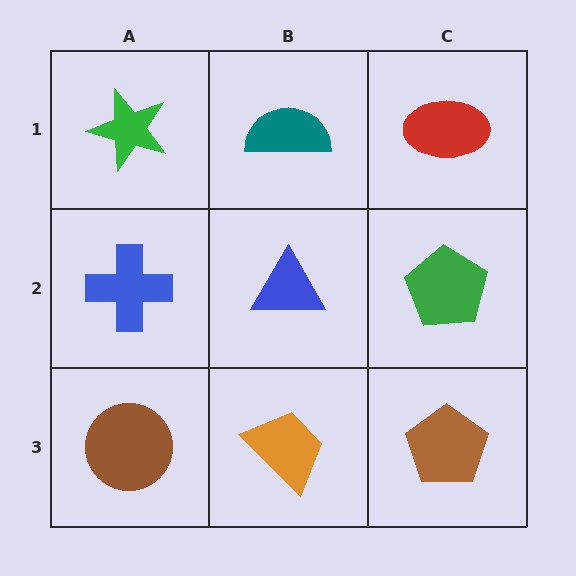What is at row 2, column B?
A blue triangle.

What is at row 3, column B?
An orange trapezoid.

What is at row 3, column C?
A brown pentagon.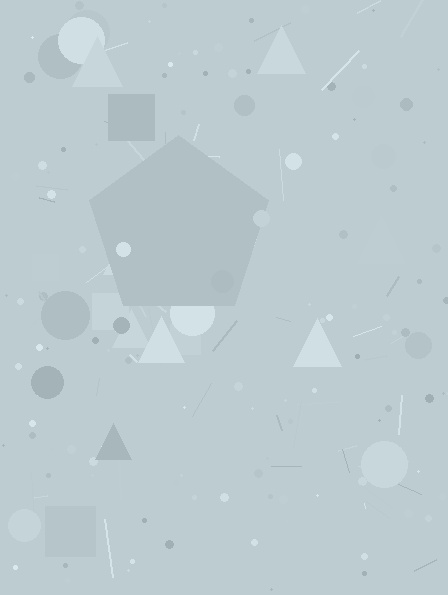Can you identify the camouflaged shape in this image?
The camouflaged shape is a pentagon.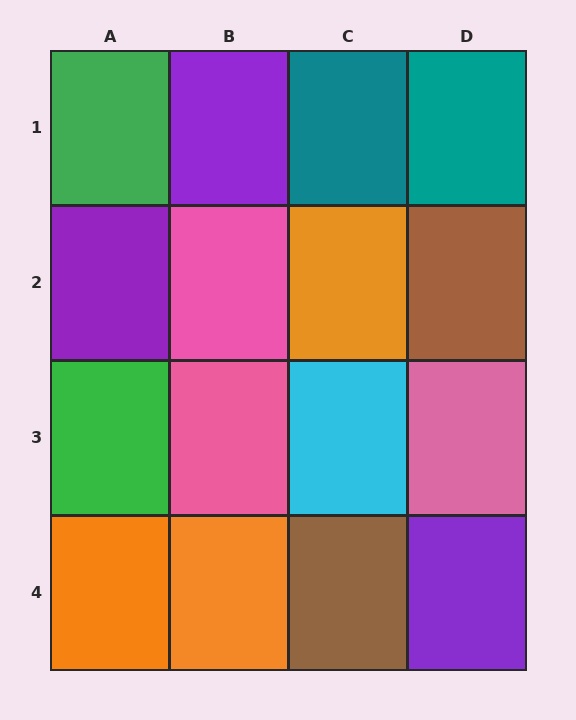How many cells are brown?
2 cells are brown.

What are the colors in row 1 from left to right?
Green, purple, teal, teal.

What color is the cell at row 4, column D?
Purple.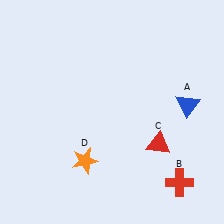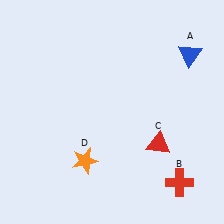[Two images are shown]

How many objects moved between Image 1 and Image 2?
1 object moved between the two images.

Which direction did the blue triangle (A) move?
The blue triangle (A) moved up.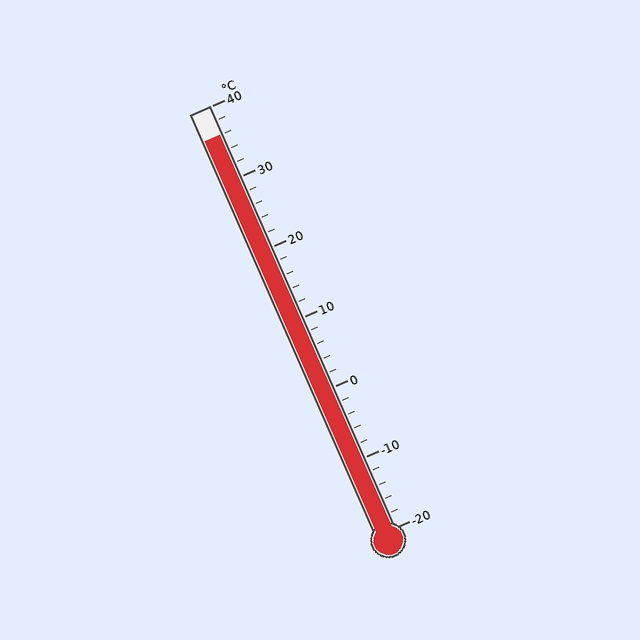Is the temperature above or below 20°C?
The temperature is above 20°C.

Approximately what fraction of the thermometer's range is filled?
The thermometer is filled to approximately 95% of its range.